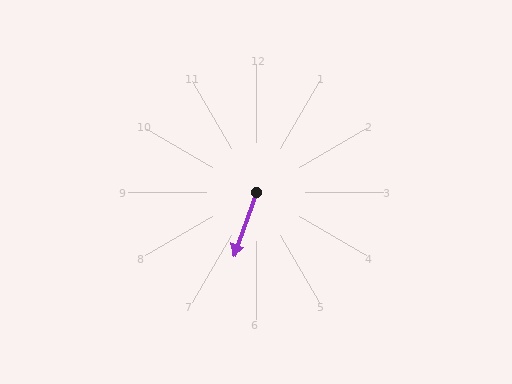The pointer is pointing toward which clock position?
Roughly 7 o'clock.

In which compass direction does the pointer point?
South.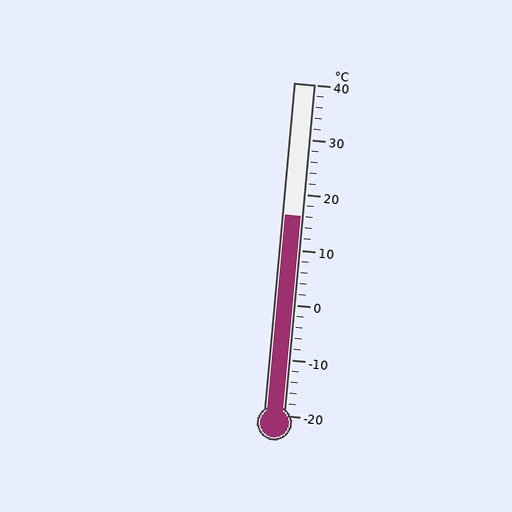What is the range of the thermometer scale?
The thermometer scale ranges from -20°C to 40°C.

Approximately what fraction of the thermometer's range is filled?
The thermometer is filled to approximately 60% of its range.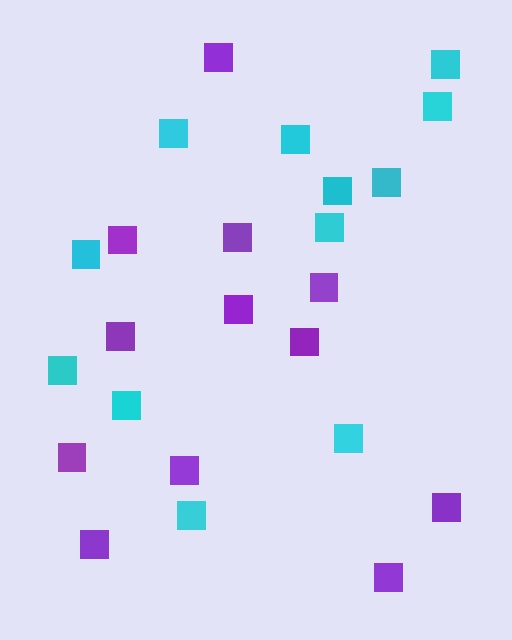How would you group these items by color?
There are 2 groups: one group of purple squares (12) and one group of cyan squares (12).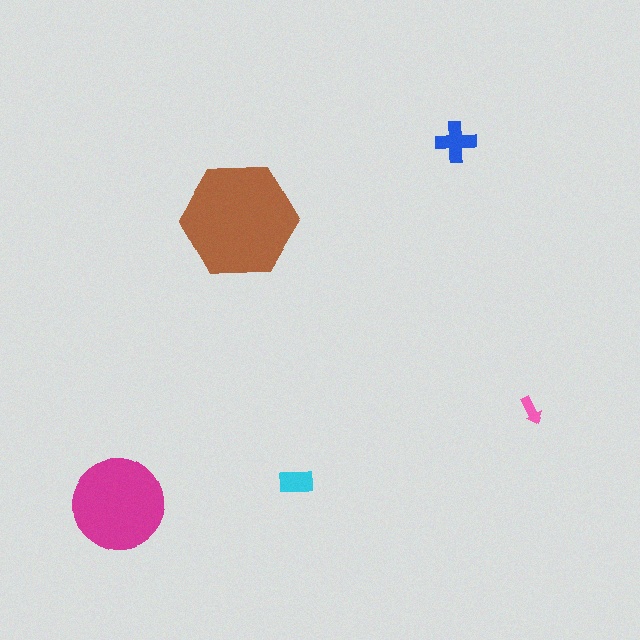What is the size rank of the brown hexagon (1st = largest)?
1st.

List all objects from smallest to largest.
The pink arrow, the cyan rectangle, the blue cross, the magenta circle, the brown hexagon.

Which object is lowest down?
The magenta circle is bottommost.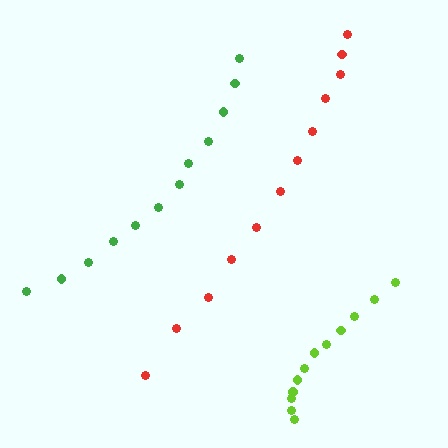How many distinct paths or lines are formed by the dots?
There are 3 distinct paths.